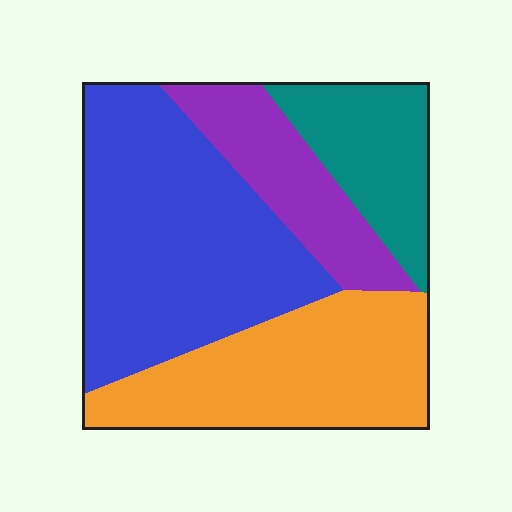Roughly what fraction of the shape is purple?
Purple takes up about one sixth (1/6) of the shape.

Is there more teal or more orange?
Orange.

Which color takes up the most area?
Blue, at roughly 40%.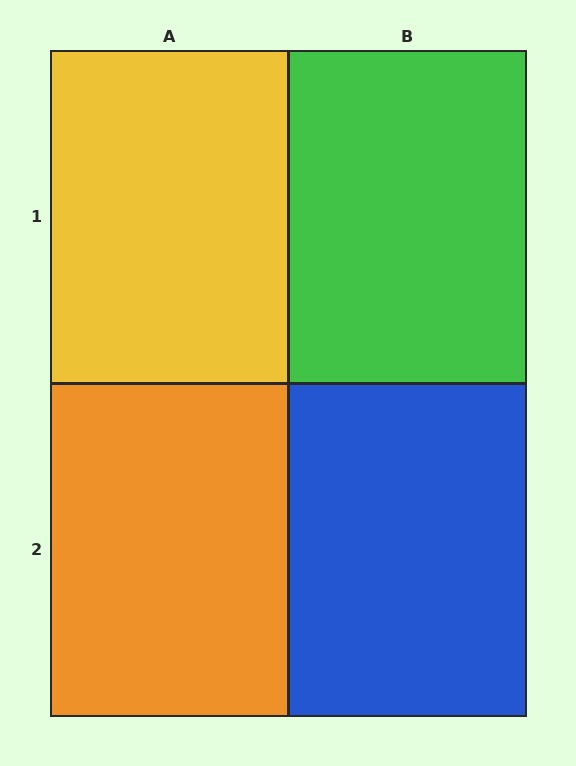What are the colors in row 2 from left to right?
Orange, blue.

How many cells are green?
1 cell is green.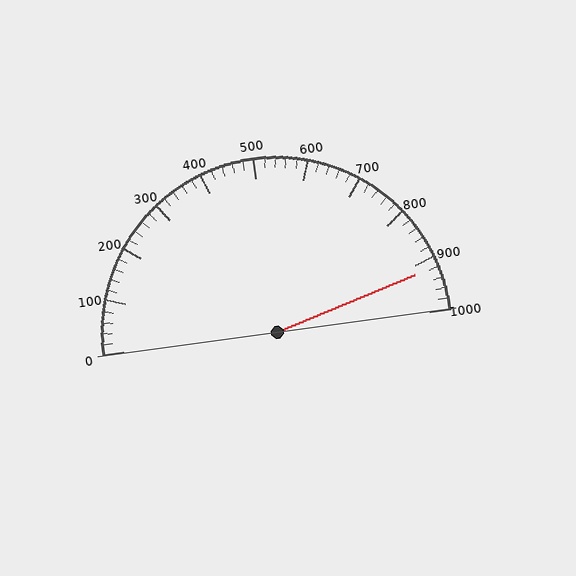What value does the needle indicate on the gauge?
The needle indicates approximately 920.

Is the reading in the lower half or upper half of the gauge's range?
The reading is in the upper half of the range (0 to 1000).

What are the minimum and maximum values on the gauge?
The gauge ranges from 0 to 1000.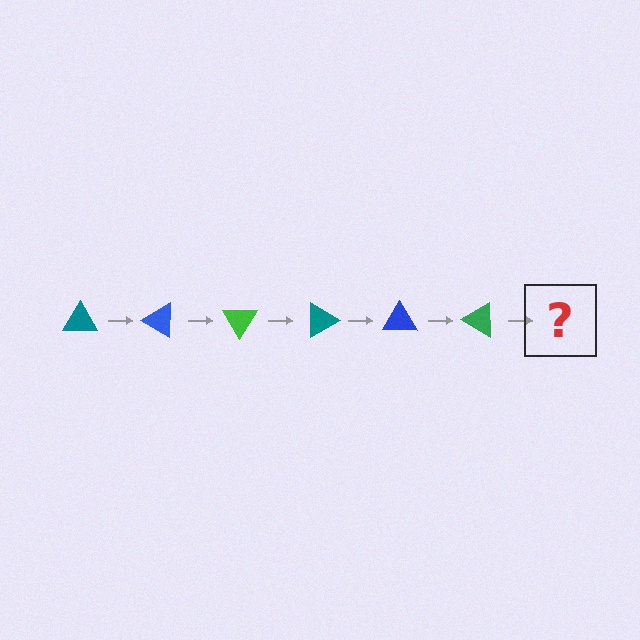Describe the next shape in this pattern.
It should be a teal triangle, rotated 180 degrees from the start.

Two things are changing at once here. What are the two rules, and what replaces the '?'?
The two rules are that it rotates 30 degrees each step and the color cycles through teal, blue, and green. The '?' should be a teal triangle, rotated 180 degrees from the start.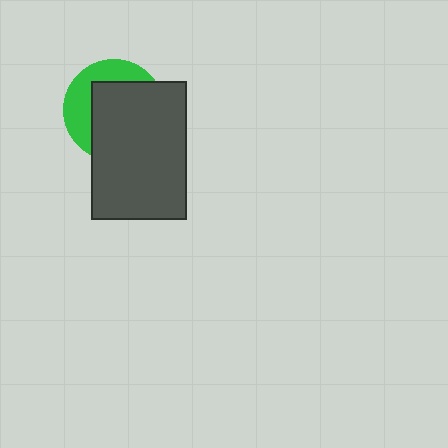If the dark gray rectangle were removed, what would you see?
You would see the complete green circle.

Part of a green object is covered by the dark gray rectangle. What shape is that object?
It is a circle.